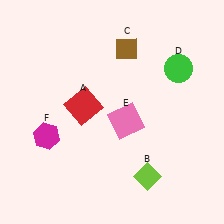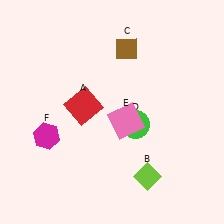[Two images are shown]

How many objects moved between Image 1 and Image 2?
1 object moved between the two images.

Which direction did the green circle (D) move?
The green circle (D) moved down.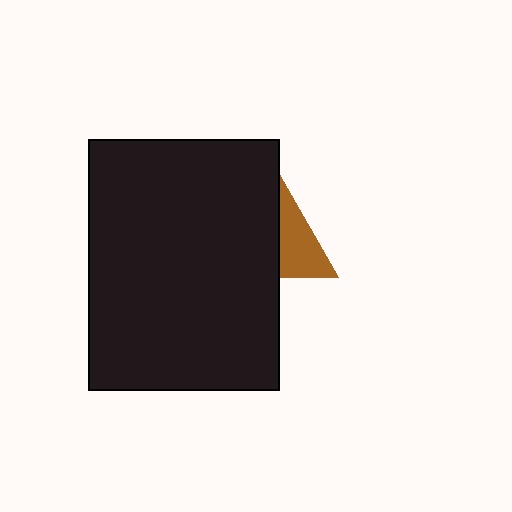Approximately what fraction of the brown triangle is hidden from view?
Roughly 56% of the brown triangle is hidden behind the black rectangle.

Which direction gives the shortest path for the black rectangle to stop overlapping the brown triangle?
Moving left gives the shortest separation.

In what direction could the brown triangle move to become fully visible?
The brown triangle could move right. That would shift it out from behind the black rectangle entirely.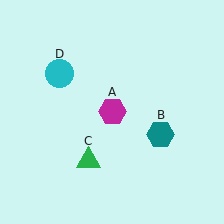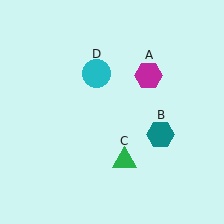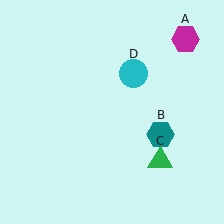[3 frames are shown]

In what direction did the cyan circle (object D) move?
The cyan circle (object D) moved right.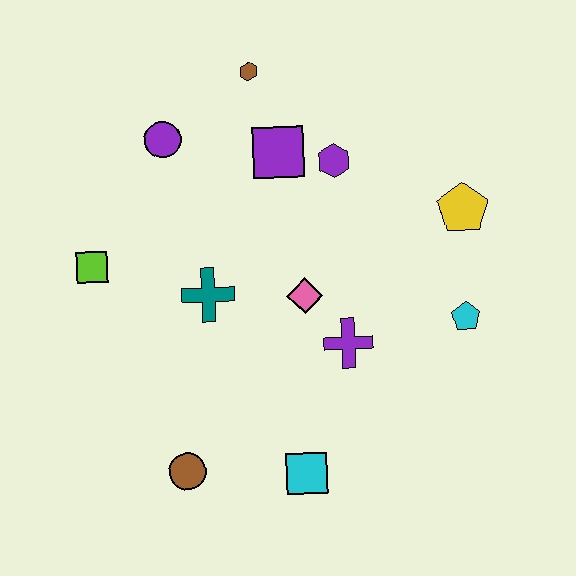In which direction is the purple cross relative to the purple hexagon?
The purple cross is below the purple hexagon.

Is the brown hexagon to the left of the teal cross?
No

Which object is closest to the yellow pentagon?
The cyan pentagon is closest to the yellow pentagon.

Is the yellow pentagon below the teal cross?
No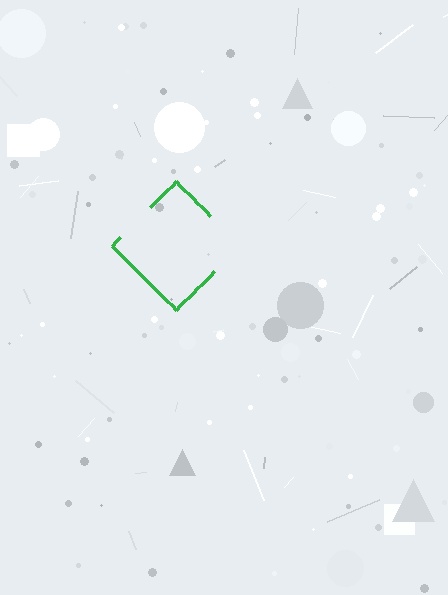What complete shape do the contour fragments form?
The contour fragments form a diamond.